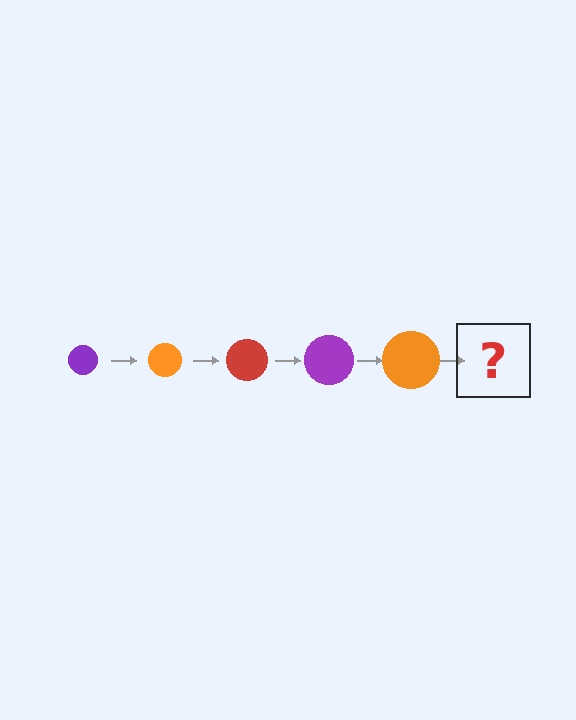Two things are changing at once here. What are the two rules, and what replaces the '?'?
The two rules are that the circle grows larger each step and the color cycles through purple, orange, and red. The '?' should be a red circle, larger than the previous one.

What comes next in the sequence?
The next element should be a red circle, larger than the previous one.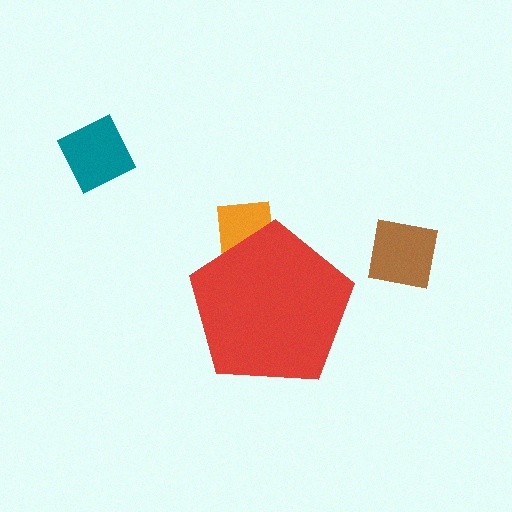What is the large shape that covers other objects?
A red pentagon.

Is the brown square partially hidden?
No, the brown square is fully visible.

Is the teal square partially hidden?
No, the teal square is fully visible.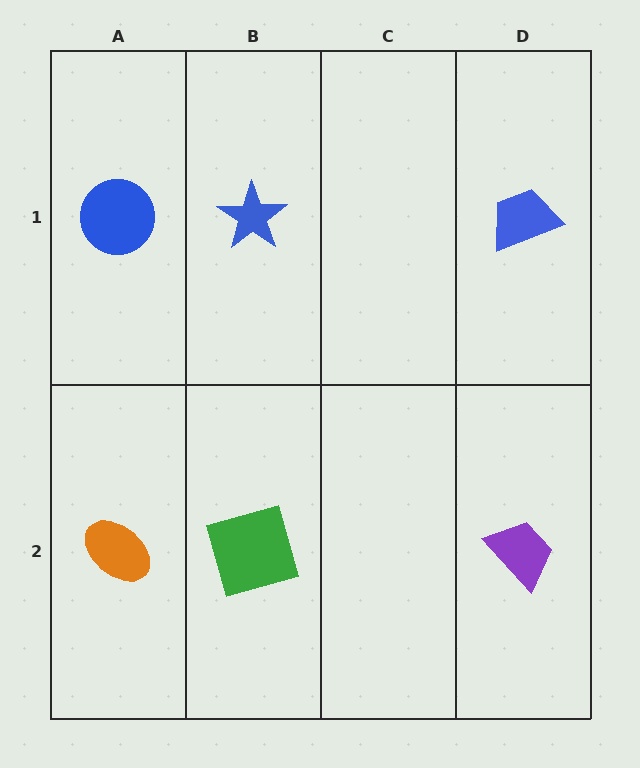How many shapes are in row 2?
3 shapes.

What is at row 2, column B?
A green square.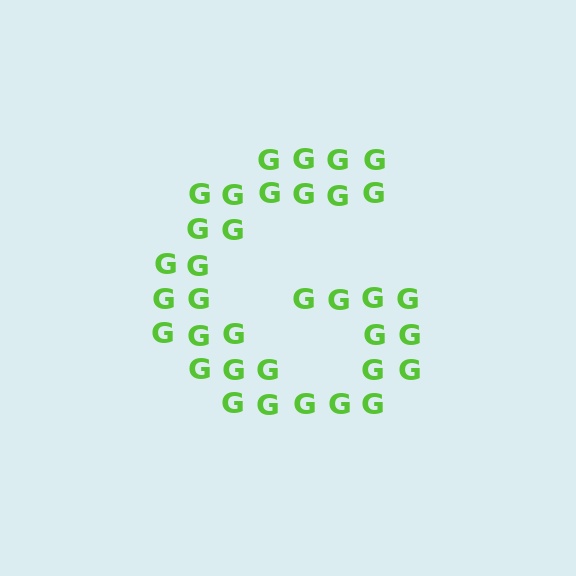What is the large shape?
The large shape is the letter G.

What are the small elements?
The small elements are letter G's.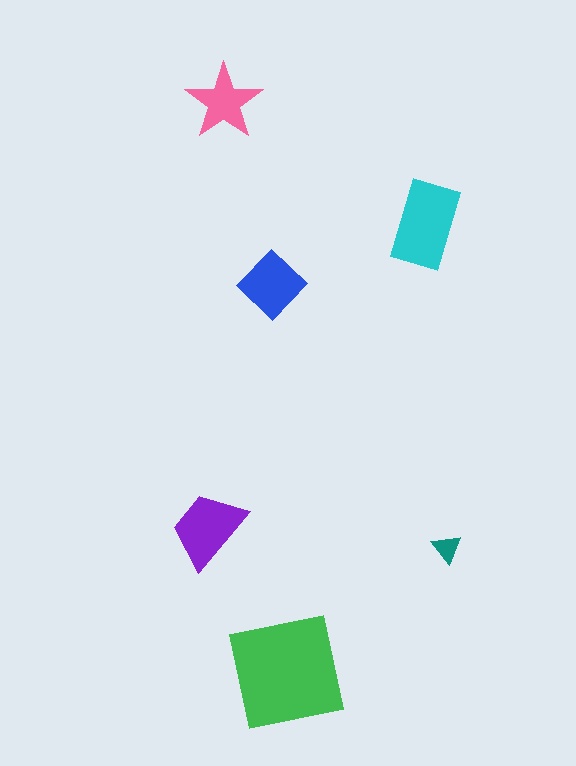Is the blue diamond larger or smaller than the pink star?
Larger.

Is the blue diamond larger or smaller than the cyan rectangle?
Smaller.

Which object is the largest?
The green square.